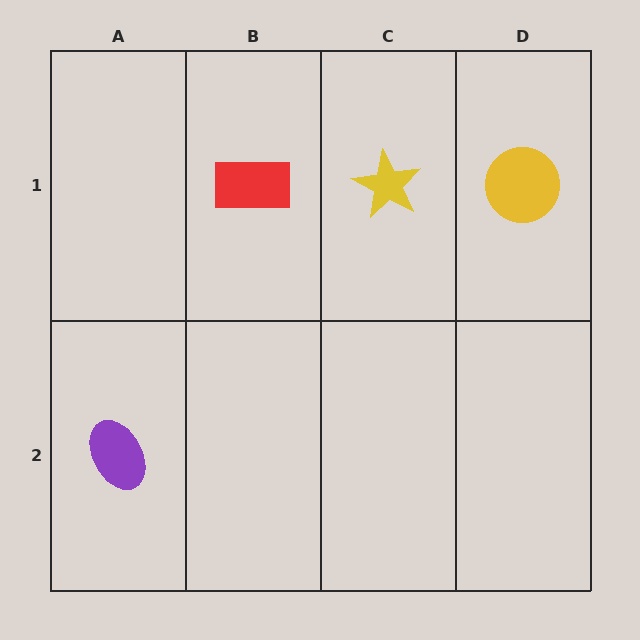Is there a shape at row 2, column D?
No, that cell is empty.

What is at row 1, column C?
A yellow star.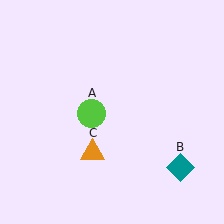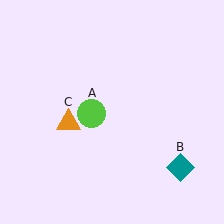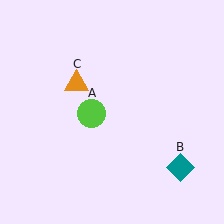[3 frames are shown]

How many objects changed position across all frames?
1 object changed position: orange triangle (object C).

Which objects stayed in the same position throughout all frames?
Lime circle (object A) and teal diamond (object B) remained stationary.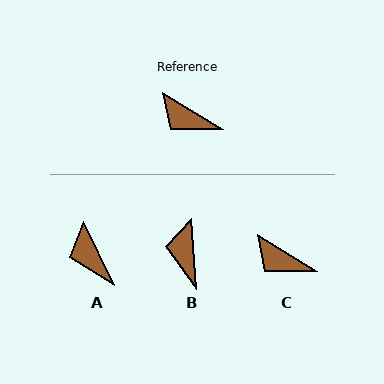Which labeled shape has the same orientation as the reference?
C.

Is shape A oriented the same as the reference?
No, it is off by about 33 degrees.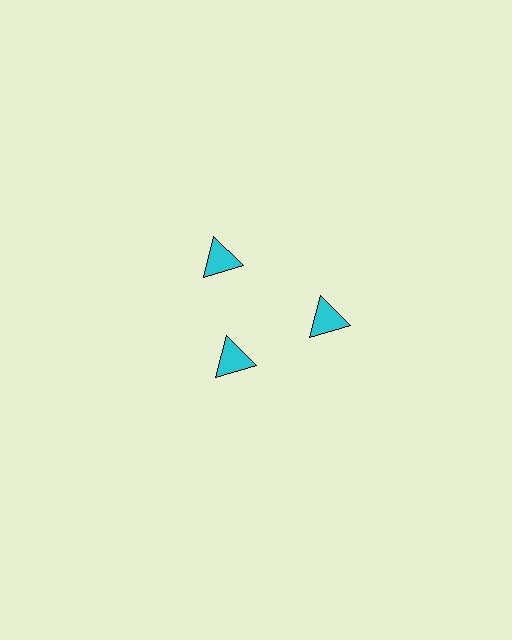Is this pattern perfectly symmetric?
No. The 3 cyan triangles are arranged in a ring, but one element near the 7 o'clock position is pulled inward toward the center, breaking the 3-fold rotational symmetry.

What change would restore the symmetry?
The symmetry would be restored by moving it outward, back onto the ring so that all 3 triangles sit at equal angles and equal distance from the center.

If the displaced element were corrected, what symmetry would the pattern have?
It would have 3-fold rotational symmetry — the pattern would map onto itself every 120 degrees.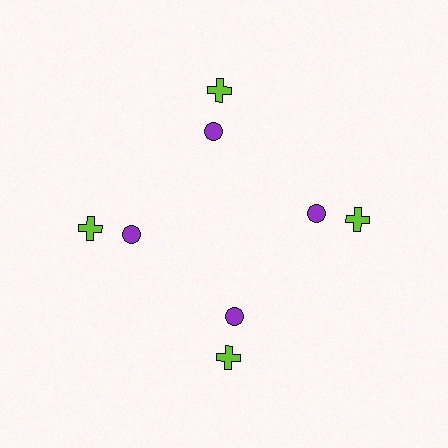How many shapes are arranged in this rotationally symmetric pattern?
There are 8 shapes, arranged in 4 groups of 2.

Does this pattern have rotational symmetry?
Yes, this pattern has 4-fold rotational symmetry. It looks the same after rotating 90 degrees around the center.